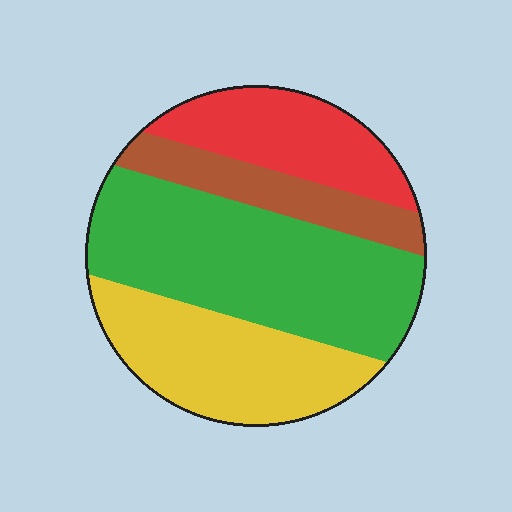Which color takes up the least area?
Brown, at roughly 15%.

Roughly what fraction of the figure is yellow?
Yellow covers 26% of the figure.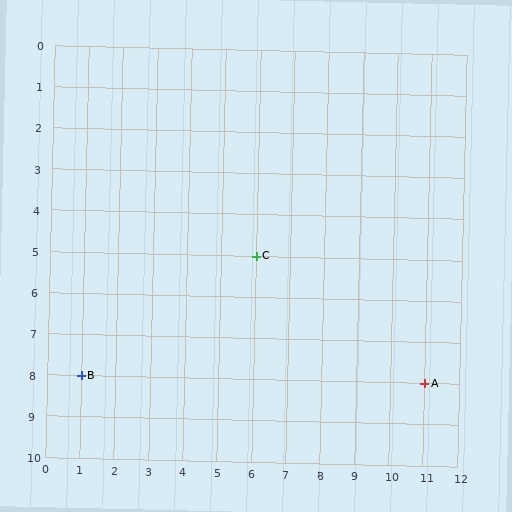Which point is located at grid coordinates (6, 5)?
Point C is at (6, 5).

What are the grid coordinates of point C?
Point C is at grid coordinates (6, 5).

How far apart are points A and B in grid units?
Points A and B are 10 columns apart.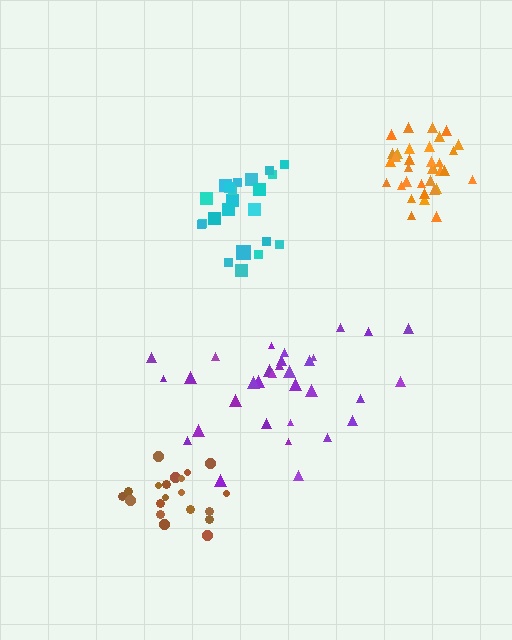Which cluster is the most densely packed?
Orange.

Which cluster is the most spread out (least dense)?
Purple.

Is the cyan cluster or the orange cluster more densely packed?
Orange.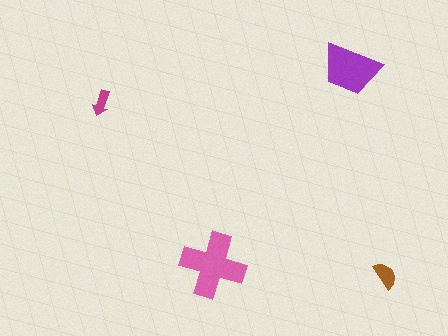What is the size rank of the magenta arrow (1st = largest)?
4th.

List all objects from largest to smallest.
The pink cross, the purple trapezoid, the brown semicircle, the magenta arrow.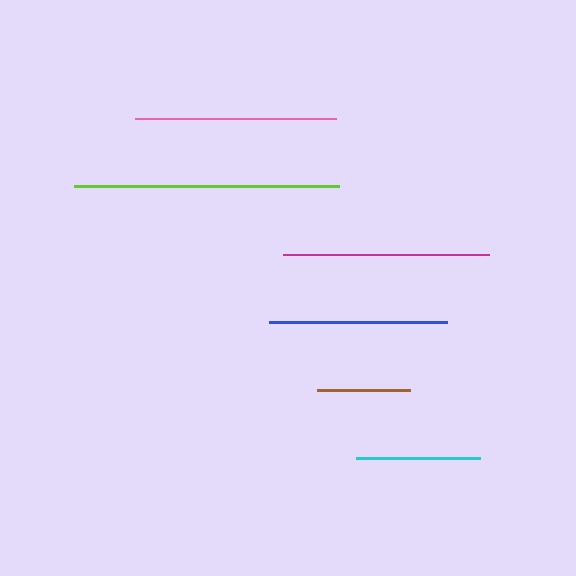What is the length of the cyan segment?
The cyan segment is approximately 124 pixels long.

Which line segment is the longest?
The lime line is the longest at approximately 265 pixels.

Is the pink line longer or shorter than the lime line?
The lime line is longer than the pink line.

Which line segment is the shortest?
The brown line is the shortest at approximately 93 pixels.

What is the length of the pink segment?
The pink segment is approximately 201 pixels long.